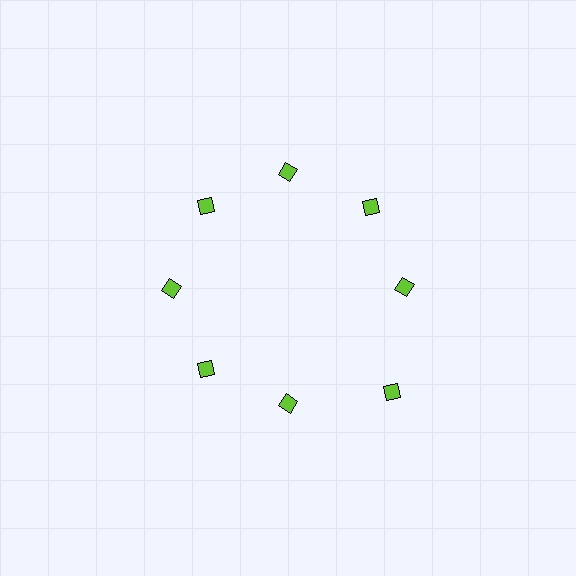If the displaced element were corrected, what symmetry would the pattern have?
It would have 8-fold rotational symmetry — the pattern would map onto itself every 45 degrees.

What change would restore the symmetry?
The symmetry would be restored by moving it inward, back onto the ring so that all 8 diamonds sit at equal angles and equal distance from the center.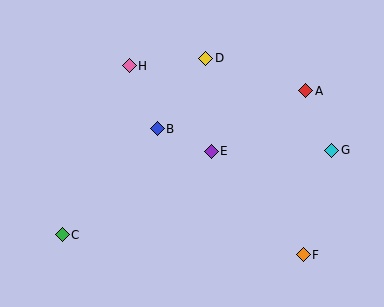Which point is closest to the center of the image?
Point E at (211, 151) is closest to the center.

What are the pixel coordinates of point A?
Point A is at (306, 91).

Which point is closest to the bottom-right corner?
Point F is closest to the bottom-right corner.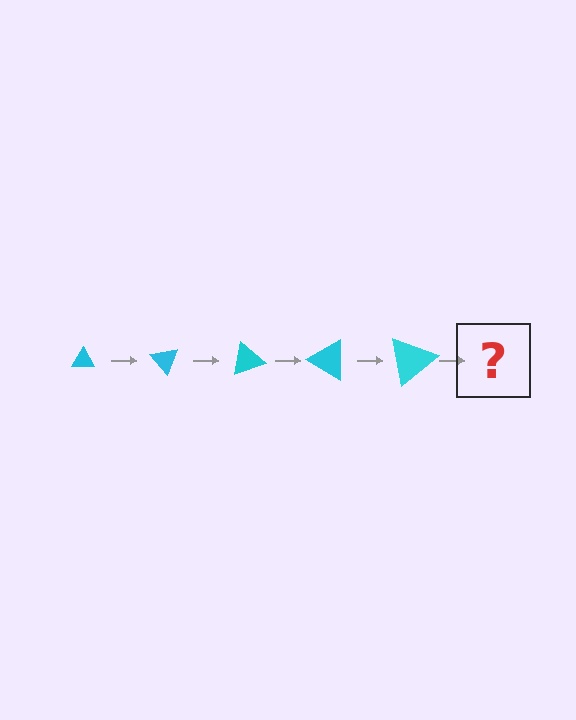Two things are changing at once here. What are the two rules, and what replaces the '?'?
The two rules are that the triangle grows larger each step and it rotates 50 degrees each step. The '?' should be a triangle, larger than the previous one and rotated 250 degrees from the start.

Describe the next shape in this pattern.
It should be a triangle, larger than the previous one and rotated 250 degrees from the start.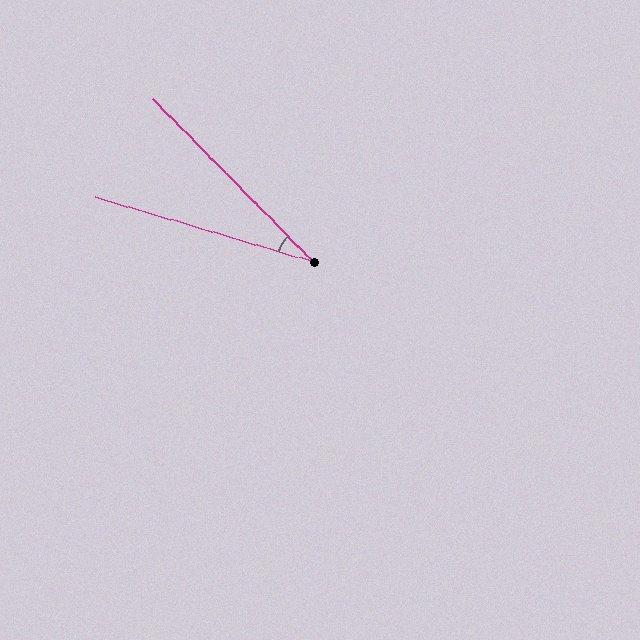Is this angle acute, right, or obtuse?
It is acute.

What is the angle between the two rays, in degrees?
Approximately 29 degrees.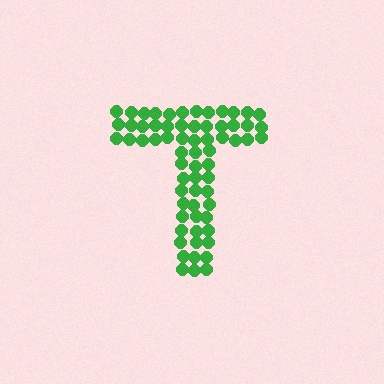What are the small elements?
The small elements are circles.